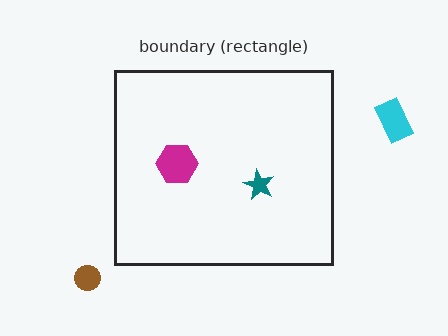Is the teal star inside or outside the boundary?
Inside.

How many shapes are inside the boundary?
2 inside, 2 outside.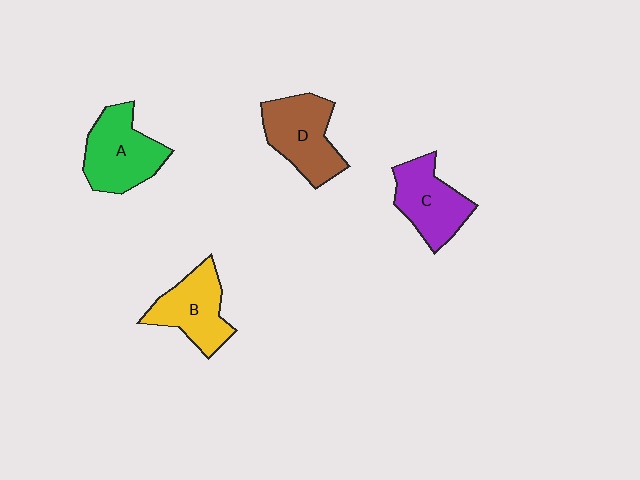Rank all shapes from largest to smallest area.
From largest to smallest: A (green), D (brown), C (purple), B (yellow).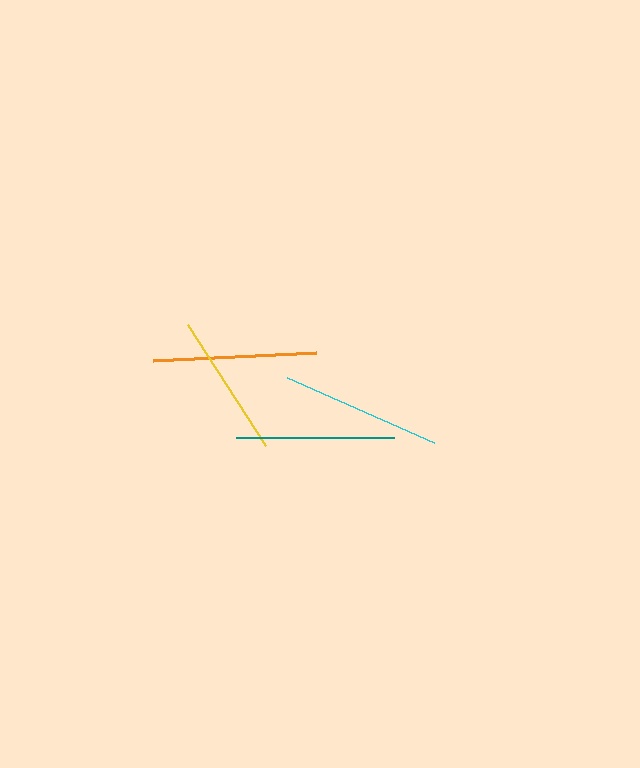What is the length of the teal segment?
The teal segment is approximately 158 pixels long.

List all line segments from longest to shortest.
From longest to shortest: orange, cyan, teal, yellow.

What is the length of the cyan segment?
The cyan segment is approximately 161 pixels long.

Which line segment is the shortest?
The yellow line is the shortest at approximately 143 pixels.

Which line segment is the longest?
The orange line is the longest at approximately 164 pixels.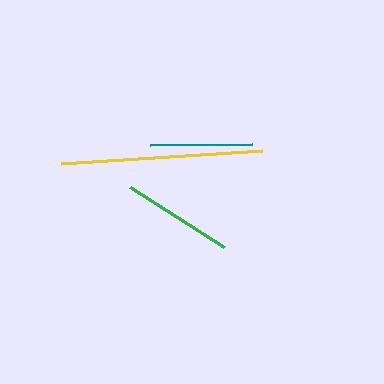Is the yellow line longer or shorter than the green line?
The yellow line is longer than the green line.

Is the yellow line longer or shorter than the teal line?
The yellow line is longer than the teal line.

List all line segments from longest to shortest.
From longest to shortest: yellow, green, teal.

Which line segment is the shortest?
The teal line is the shortest at approximately 102 pixels.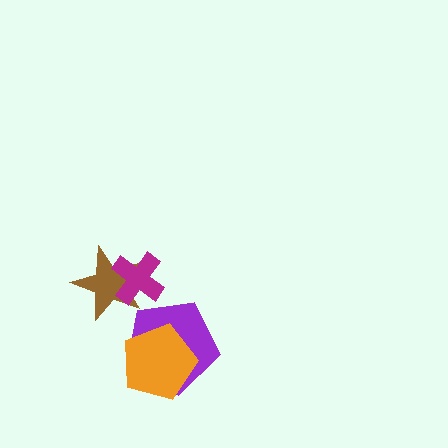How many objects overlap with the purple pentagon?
1 object overlaps with the purple pentagon.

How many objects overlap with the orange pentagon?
1 object overlaps with the orange pentagon.